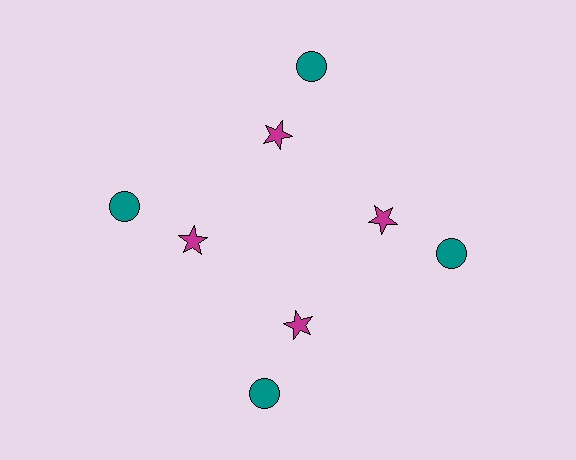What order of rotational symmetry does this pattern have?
This pattern has 4-fold rotational symmetry.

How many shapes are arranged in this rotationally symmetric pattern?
There are 8 shapes, arranged in 4 groups of 2.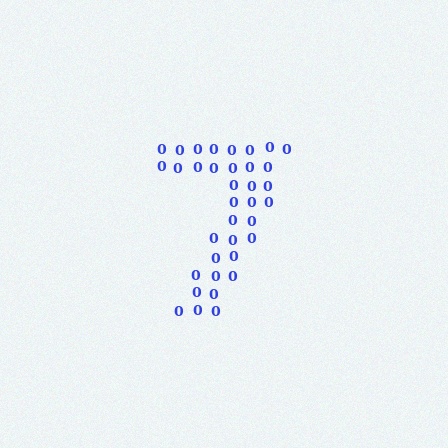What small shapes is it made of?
It is made of small digit 0's.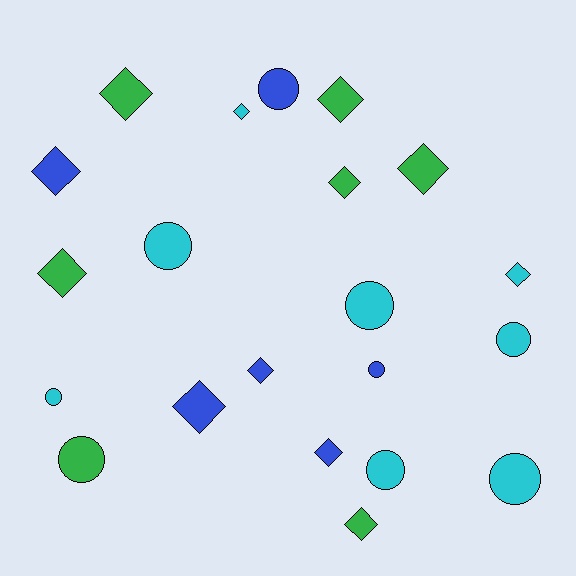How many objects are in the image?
There are 21 objects.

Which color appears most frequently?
Cyan, with 8 objects.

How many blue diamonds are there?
There are 4 blue diamonds.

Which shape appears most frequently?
Diamond, with 12 objects.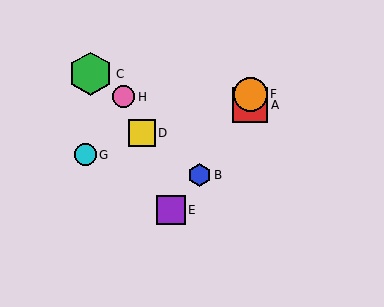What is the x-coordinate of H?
Object H is at x≈124.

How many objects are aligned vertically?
2 objects (A, F) are aligned vertically.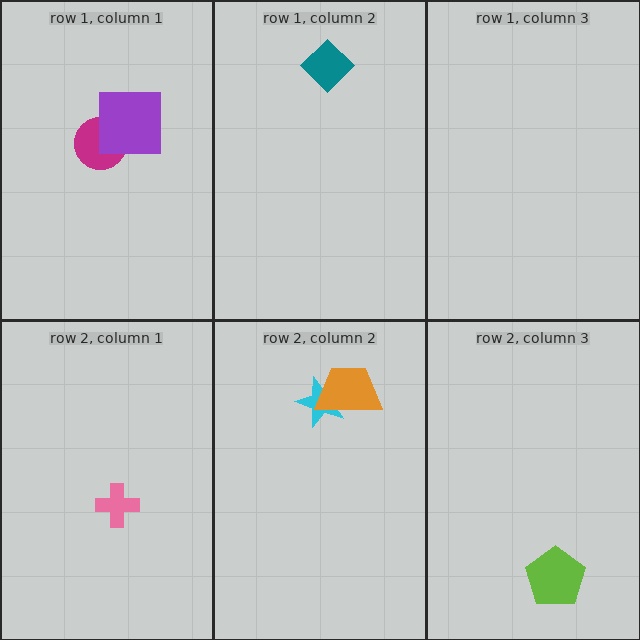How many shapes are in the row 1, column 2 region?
1.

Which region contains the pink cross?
The row 2, column 1 region.